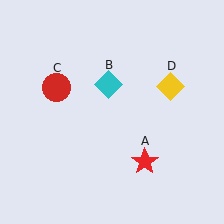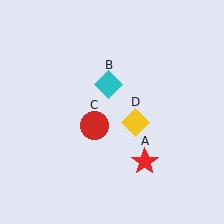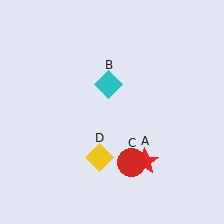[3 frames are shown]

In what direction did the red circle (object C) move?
The red circle (object C) moved down and to the right.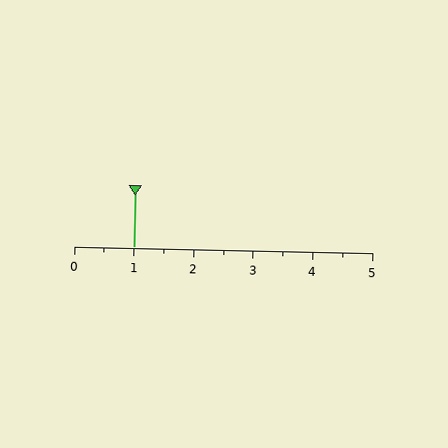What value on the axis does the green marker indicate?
The marker indicates approximately 1.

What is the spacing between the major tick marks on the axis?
The major ticks are spaced 1 apart.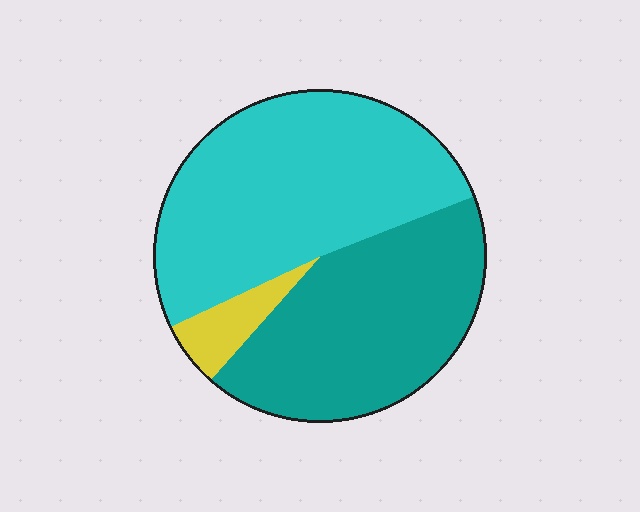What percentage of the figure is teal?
Teal covers about 40% of the figure.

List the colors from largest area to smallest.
From largest to smallest: cyan, teal, yellow.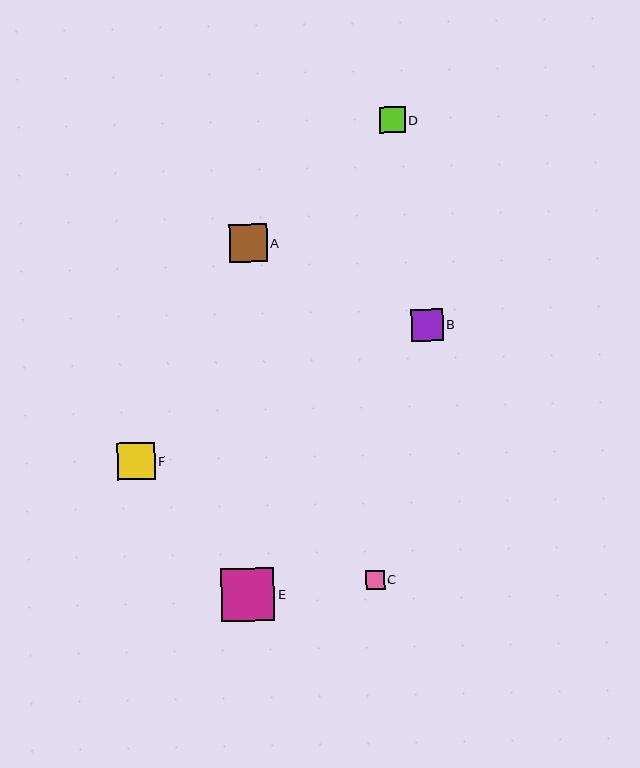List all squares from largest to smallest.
From largest to smallest: E, A, F, B, D, C.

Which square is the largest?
Square E is the largest with a size of approximately 53 pixels.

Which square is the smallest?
Square C is the smallest with a size of approximately 18 pixels.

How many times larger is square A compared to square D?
Square A is approximately 1.5 times the size of square D.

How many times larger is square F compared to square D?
Square F is approximately 1.4 times the size of square D.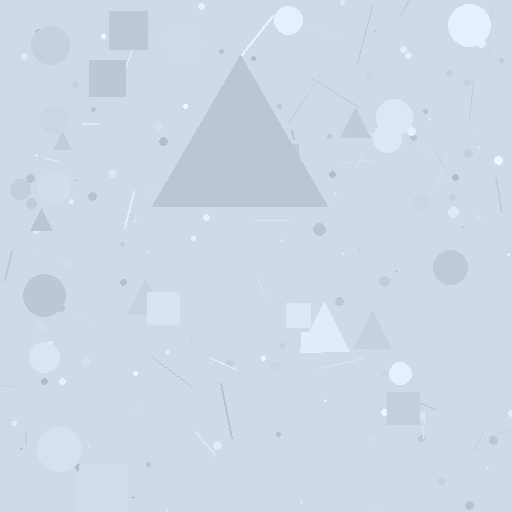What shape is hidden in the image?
A triangle is hidden in the image.